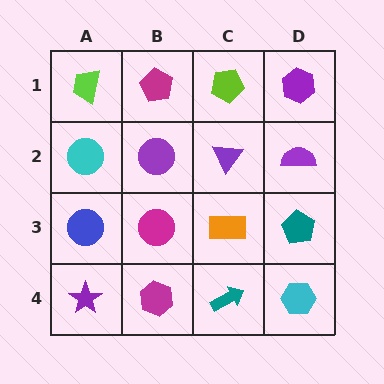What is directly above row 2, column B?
A magenta pentagon.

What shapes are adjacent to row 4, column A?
A blue circle (row 3, column A), a magenta hexagon (row 4, column B).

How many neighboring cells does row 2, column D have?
3.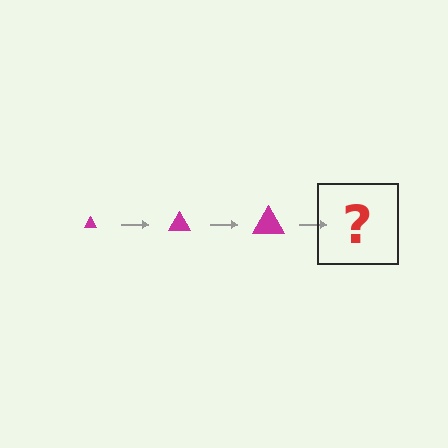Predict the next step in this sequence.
The next step is a magenta triangle, larger than the previous one.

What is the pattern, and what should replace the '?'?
The pattern is that the triangle gets progressively larger each step. The '?' should be a magenta triangle, larger than the previous one.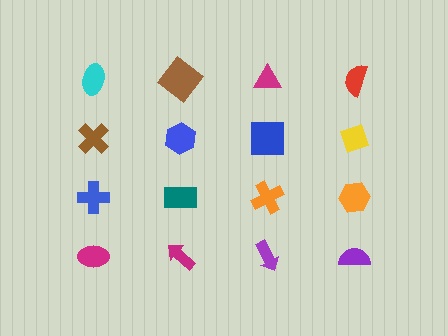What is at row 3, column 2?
A teal rectangle.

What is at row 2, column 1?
A brown cross.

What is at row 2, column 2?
A blue hexagon.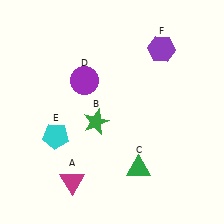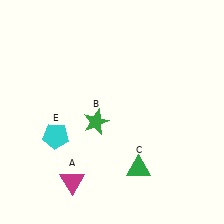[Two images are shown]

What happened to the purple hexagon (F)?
The purple hexagon (F) was removed in Image 2. It was in the top-right area of Image 1.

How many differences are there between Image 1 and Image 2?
There are 2 differences between the two images.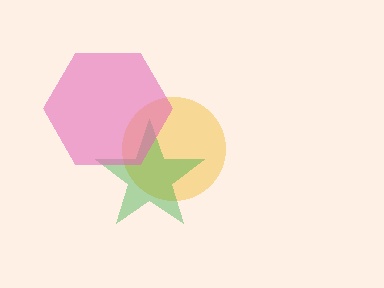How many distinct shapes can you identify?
There are 3 distinct shapes: a yellow circle, a green star, a pink hexagon.